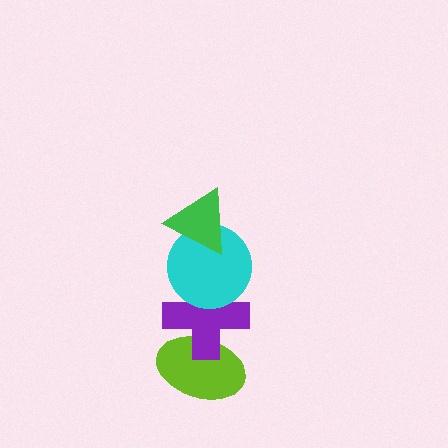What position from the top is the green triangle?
The green triangle is 1st from the top.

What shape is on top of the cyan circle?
The green triangle is on top of the cyan circle.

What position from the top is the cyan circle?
The cyan circle is 2nd from the top.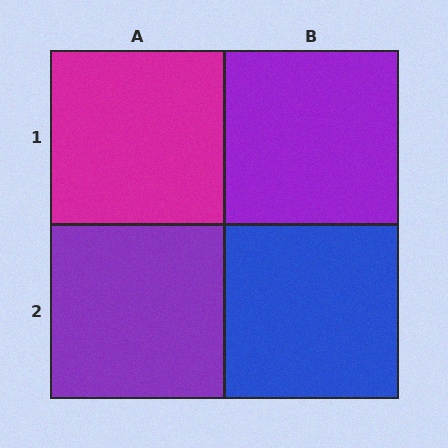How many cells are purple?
2 cells are purple.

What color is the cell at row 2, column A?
Purple.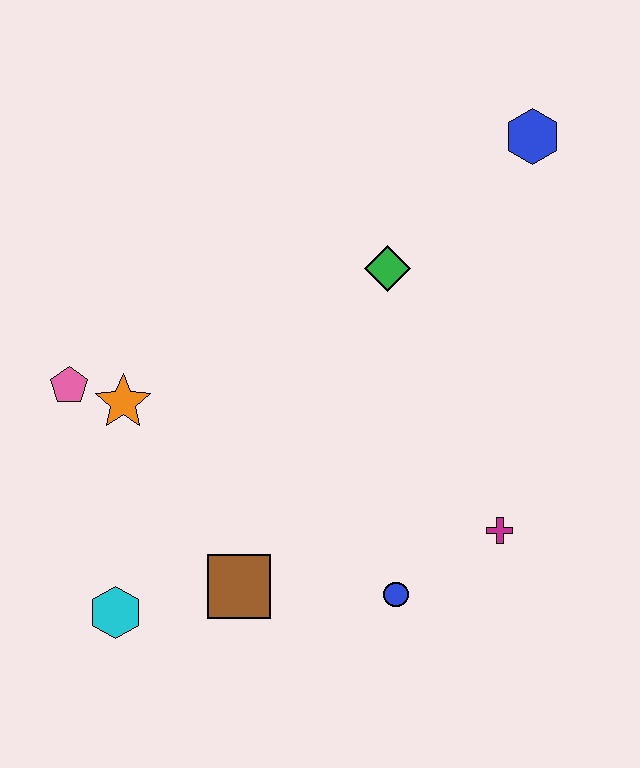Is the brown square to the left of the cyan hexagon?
No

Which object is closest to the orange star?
The pink pentagon is closest to the orange star.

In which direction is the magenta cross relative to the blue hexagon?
The magenta cross is below the blue hexagon.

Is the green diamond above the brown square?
Yes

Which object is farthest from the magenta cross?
The pink pentagon is farthest from the magenta cross.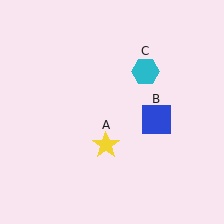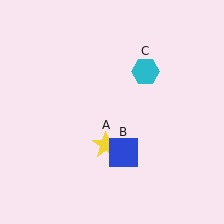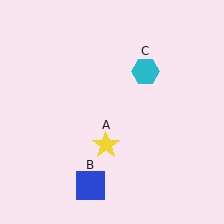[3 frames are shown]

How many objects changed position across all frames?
1 object changed position: blue square (object B).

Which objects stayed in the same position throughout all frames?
Yellow star (object A) and cyan hexagon (object C) remained stationary.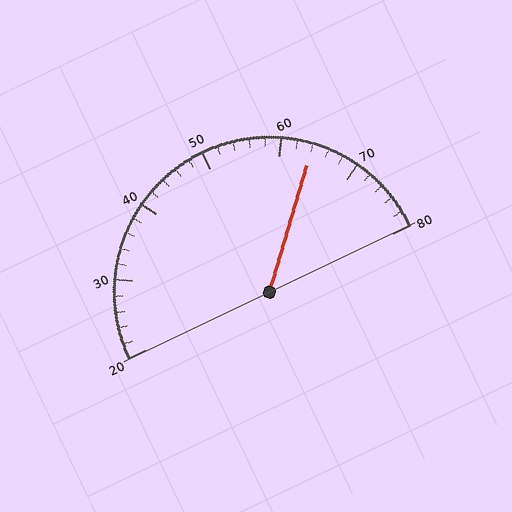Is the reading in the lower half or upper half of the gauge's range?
The reading is in the upper half of the range (20 to 80).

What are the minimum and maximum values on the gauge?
The gauge ranges from 20 to 80.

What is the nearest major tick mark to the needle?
The nearest major tick mark is 60.